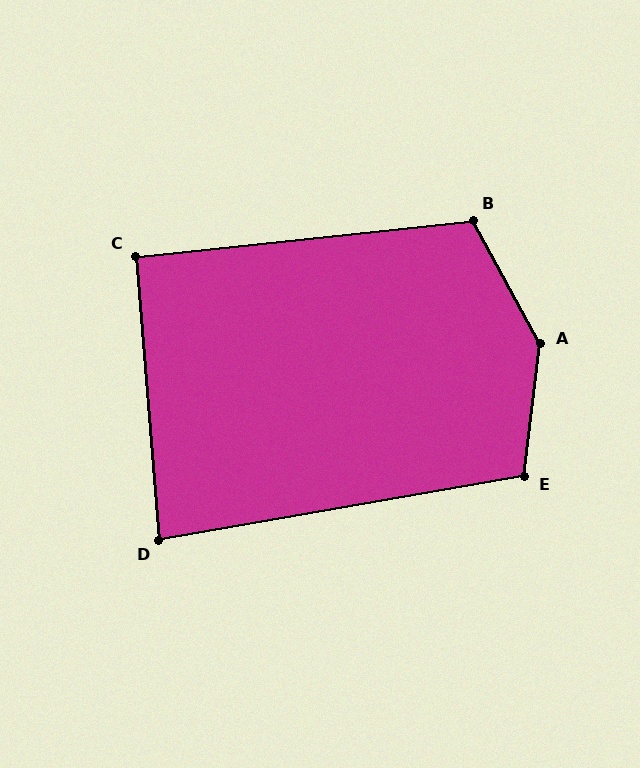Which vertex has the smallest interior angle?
D, at approximately 85 degrees.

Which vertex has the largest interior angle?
A, at approximately 144 degrees.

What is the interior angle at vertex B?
Approximately 112 degrees (obtuse).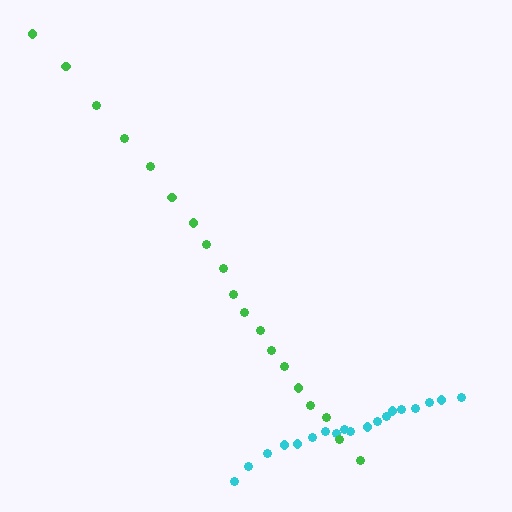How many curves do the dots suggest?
There are 2 distinct paths.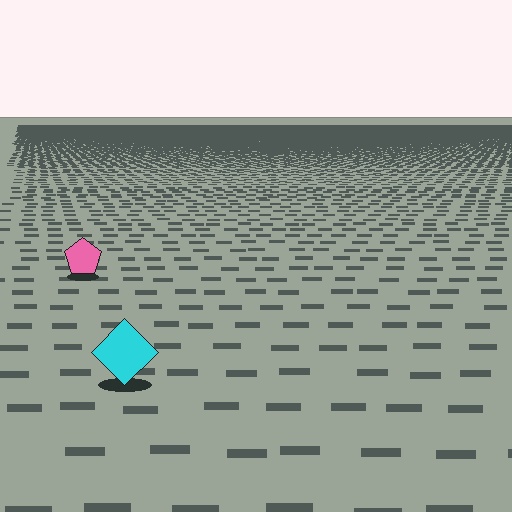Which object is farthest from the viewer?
The pink pentagon is farthest from the viewer. It appears smaller and the ground texture around it is denser.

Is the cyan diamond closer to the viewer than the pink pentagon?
Yes. The cyan diamond is closer — you can tell from the texture gradient: the ground texture is coarser near it.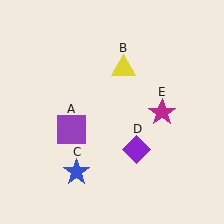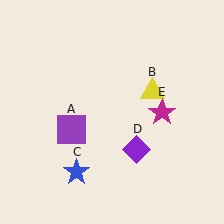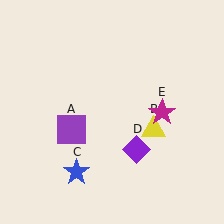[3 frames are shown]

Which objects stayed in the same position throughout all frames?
Purple square (object A) and blue star (object C) and purple diamond (object D) and magenta star (object E) remained stationary.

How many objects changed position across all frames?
1 object changed position: yellow triangle (object B).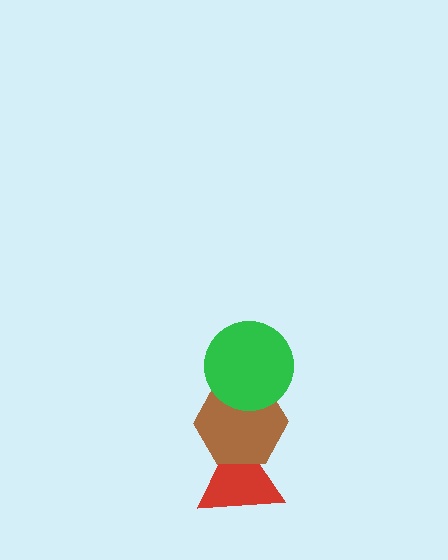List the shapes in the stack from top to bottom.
From top to bottom: the green circle, the brown hexagon, the red triangle.